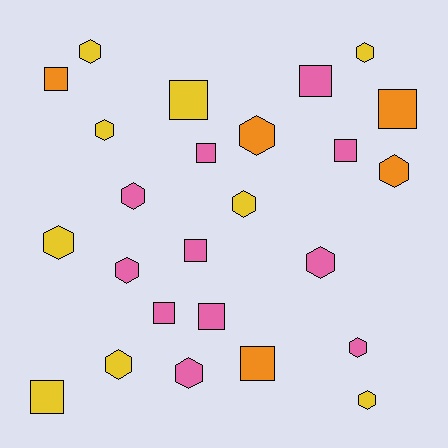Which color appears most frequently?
Pink, with 11 objects.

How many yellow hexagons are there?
There are 7 yellow hexagons.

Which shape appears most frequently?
Hexagon, with 14 objects.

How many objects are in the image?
There are 25 objects.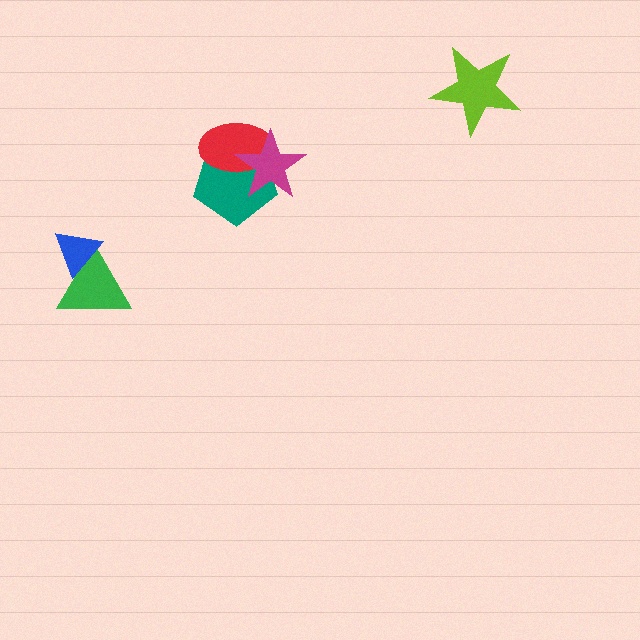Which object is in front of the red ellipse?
The magenta star is in front of the red ellipse.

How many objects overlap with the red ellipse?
2 objects overlap with the red ellipse.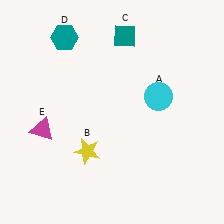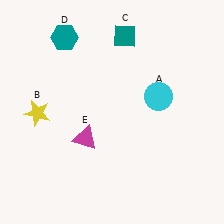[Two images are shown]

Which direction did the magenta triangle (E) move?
The magenta triangle (E) moved right.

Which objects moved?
The objects that moved are: the yellow star (B), the magenta triangle (E).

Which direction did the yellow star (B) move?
The yellow star (B) moved left.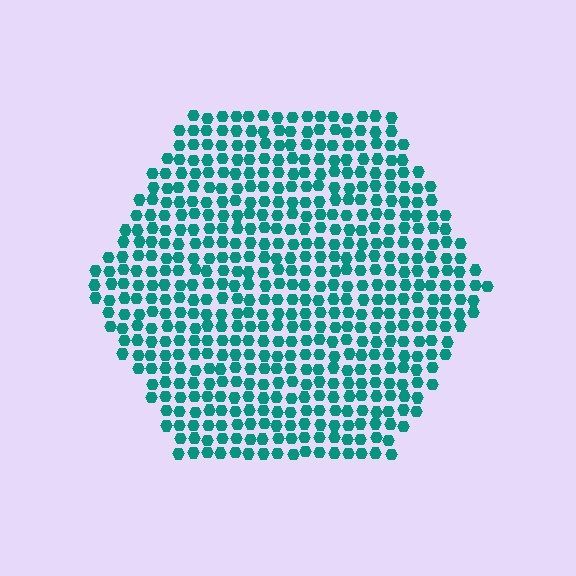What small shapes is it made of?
It is made of small hexagons.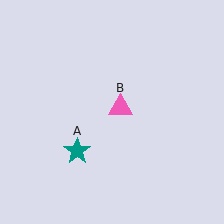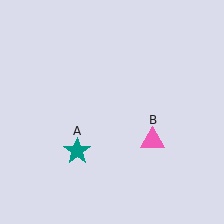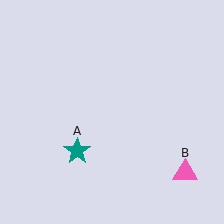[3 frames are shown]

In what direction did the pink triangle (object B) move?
The pink triangle (object B) moved down and to the right.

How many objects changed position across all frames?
1 object changed position: pink triangle (object B).